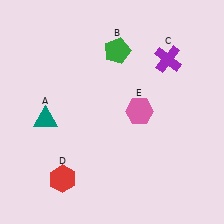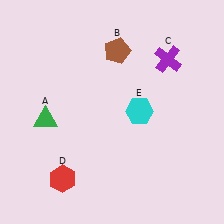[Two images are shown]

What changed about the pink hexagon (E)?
In Image 1, E is pink. In Image 2, it changed to cyan.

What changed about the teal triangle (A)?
In Image 1, A is teal. In Image 2, it changed to green.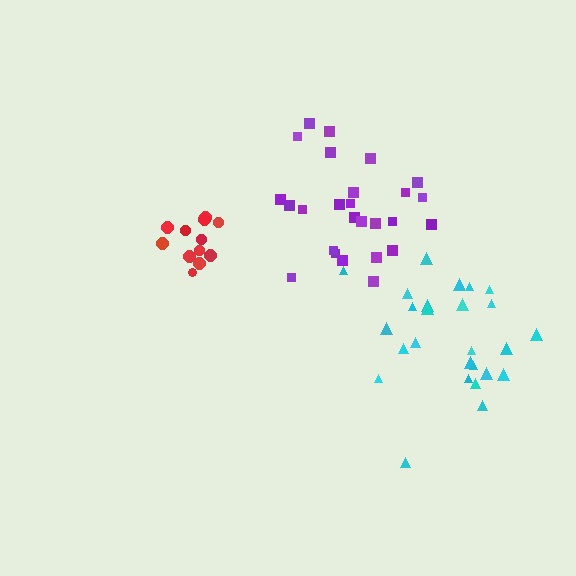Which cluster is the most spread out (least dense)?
Cyan.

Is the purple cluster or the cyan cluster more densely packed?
Purple.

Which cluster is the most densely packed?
Red.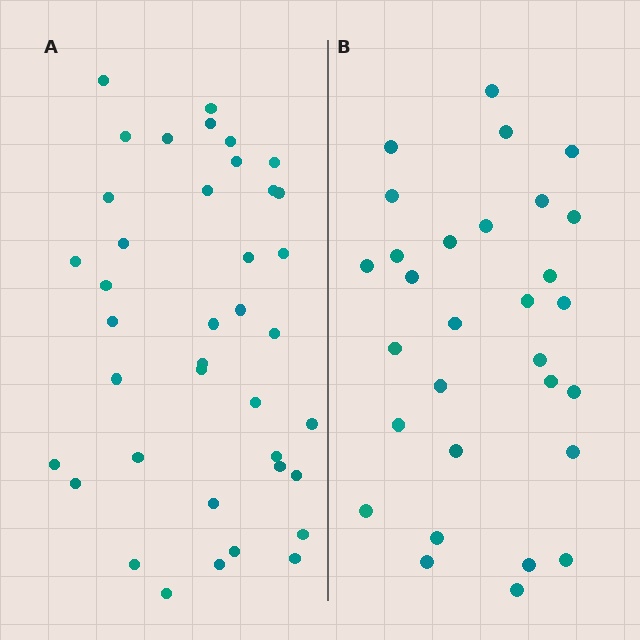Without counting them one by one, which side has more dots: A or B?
Region A (the left region) has more dots.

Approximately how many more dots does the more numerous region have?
Region A has roughly 8 or so more dots than region B.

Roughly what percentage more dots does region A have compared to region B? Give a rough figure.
About 30% more.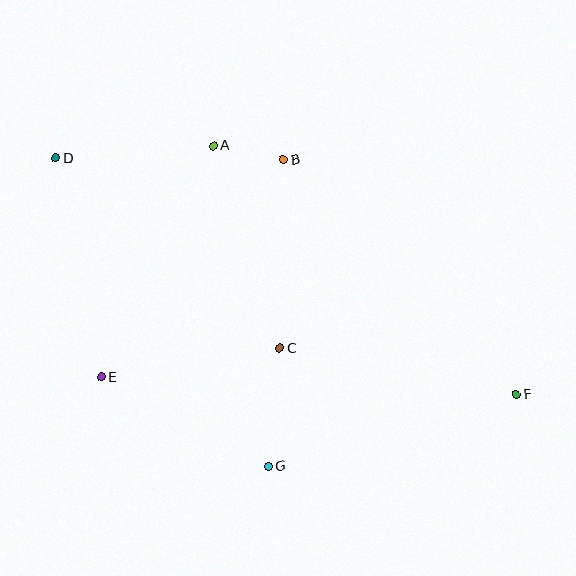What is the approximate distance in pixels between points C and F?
The distance between C and F is approximately 241 pixels.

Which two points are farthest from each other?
Points D and F are farthest from each other.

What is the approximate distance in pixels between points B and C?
The distance between B and C is approximately 188 pixels.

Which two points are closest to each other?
Points A and B are closest to each other.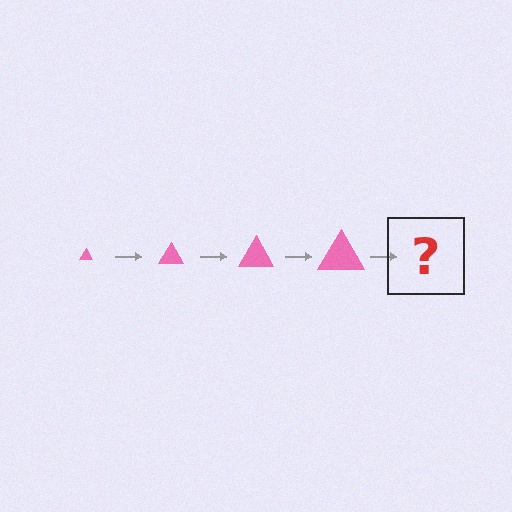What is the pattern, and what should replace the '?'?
The pattern is that the triangle gets progressively larger each step. The '?' should be a pink triangle, larger than the previous one.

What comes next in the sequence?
The next element should be a pink triangle, larger than the previous one.